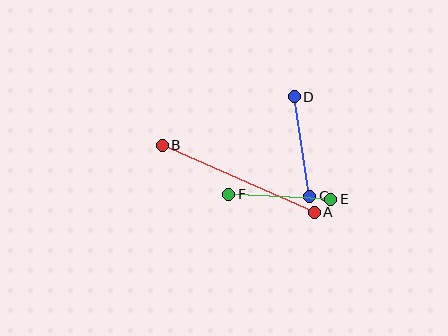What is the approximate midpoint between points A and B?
The midpoint is at approximately (238, 179) pixels.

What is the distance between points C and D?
The distance is approximately 101 pixels.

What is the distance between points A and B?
The distance is approximately 166 pixels.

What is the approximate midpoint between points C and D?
The midpoint is at approximately (302, 146) pixels.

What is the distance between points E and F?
The distance is approximately 102 pixels.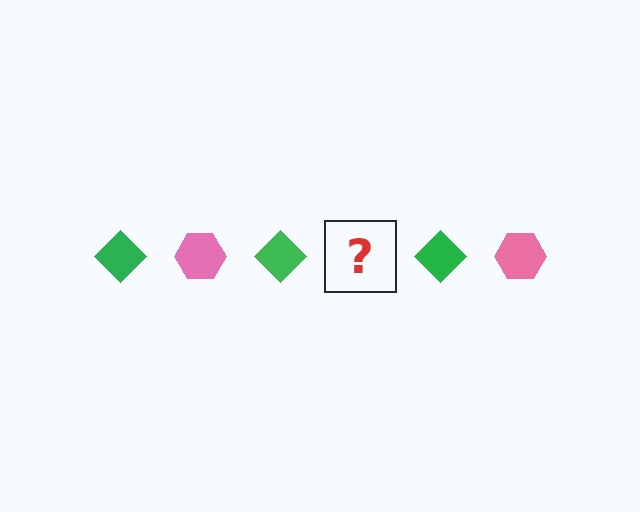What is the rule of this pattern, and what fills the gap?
The rule is that the pattern alternates between green diamond and pink hexagon. The gap should be filled with a pink hexagon.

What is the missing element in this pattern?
The missing element is a pink hexagon.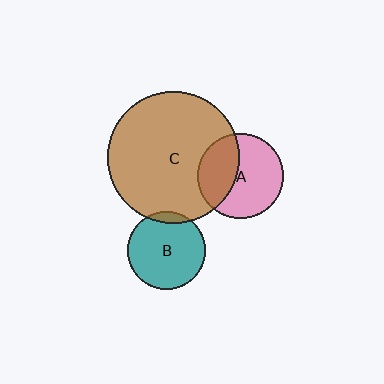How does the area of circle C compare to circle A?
Approximately 2.4 times.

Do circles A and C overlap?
Yes.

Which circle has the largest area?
Circle C (brown).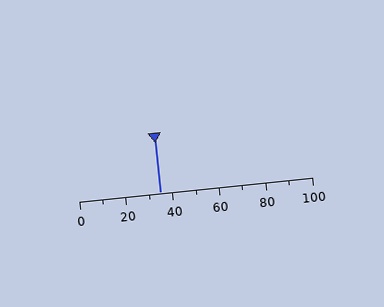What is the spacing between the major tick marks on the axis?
The major ticks are spaced 20 apart.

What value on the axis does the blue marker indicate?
The marker indicates approximately 35.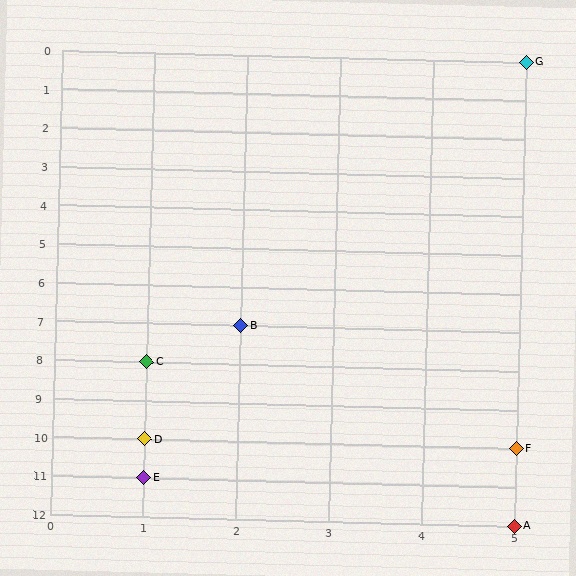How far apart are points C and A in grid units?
Points C and A are 4 columns and 4 rows apart (about 5.7 grid units diagonally).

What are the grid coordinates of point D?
Point D is at grid coordinates (1, 10).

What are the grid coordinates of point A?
Point A is at grid coordinates (5, 12).